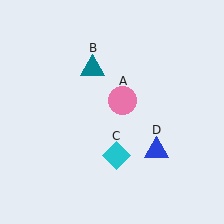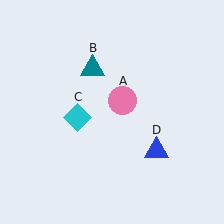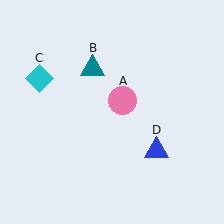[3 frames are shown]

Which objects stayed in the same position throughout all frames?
Pink circle (object A) and teal triangle (object B) and blue triangle (object D) remained stationary.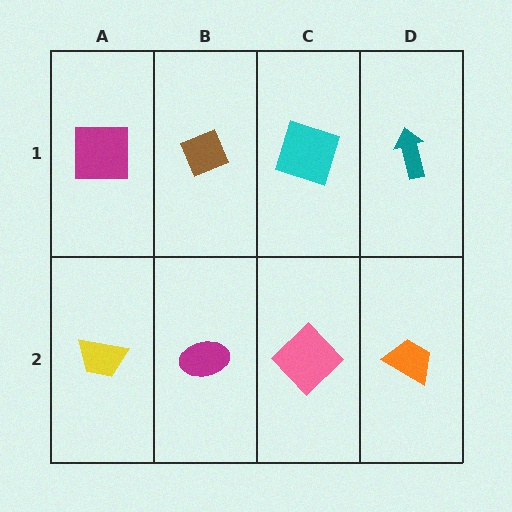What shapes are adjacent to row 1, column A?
A yellow trapezoid (row 2, column A), a brown diamond (row 1, column B).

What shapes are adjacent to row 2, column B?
A brown diamond (row 1, column B), a yellow trapezoid (row 2, column A), a pink diamond (row 2, column C).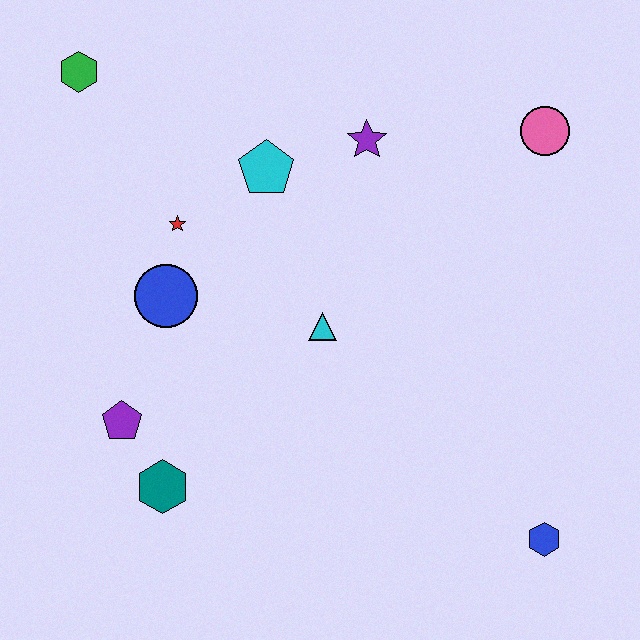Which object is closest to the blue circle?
The red star is closest to the blue circle.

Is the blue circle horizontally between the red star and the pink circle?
No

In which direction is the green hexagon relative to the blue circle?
The green hexagon is above the blue circle.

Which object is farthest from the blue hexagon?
The green hexagon is farthest from the blue hexagon.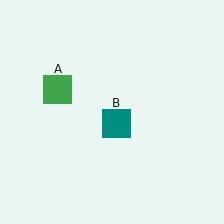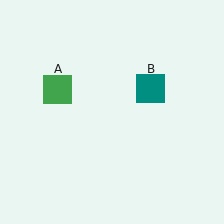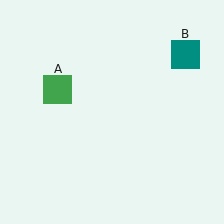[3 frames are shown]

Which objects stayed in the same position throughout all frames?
Green square (object A) remained stationary.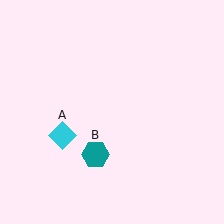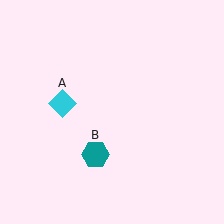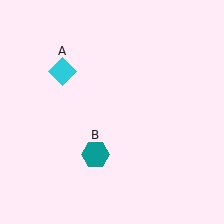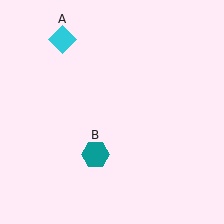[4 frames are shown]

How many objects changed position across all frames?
1 object changed position: cyan diamond (object A).